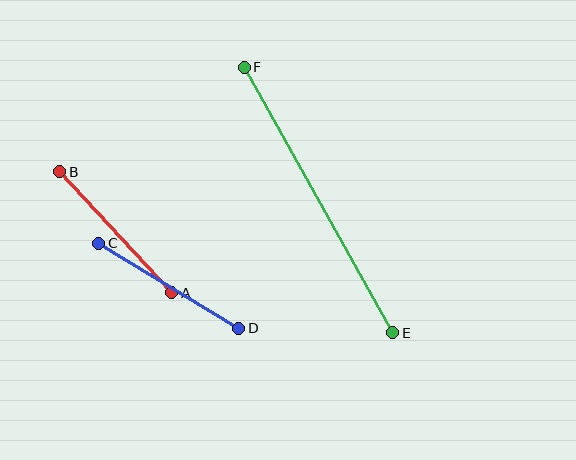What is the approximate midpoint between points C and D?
The midpoint is at approximately (169, 286) pixels.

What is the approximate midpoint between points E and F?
The midpoint is at approximately (319, 200) pixels.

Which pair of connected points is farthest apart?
Points E and F are farthest apart.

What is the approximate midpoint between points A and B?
The midpoint is at approximately (116, 232) pixels.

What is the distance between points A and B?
The distance is approximately 165 pixels.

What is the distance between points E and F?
The distance is approximately 304 pixels.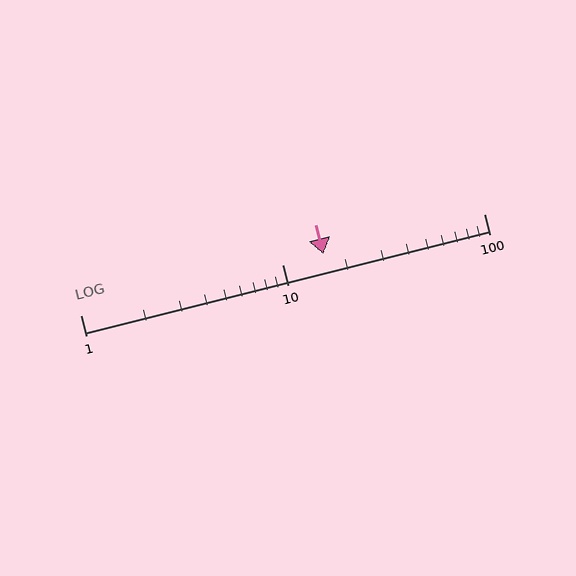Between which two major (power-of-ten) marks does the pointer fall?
The pointer is between 10 and 100.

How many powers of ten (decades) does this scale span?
The scale spans 2 decades, from 1 to 100.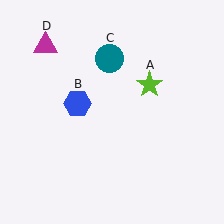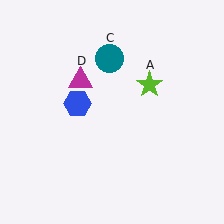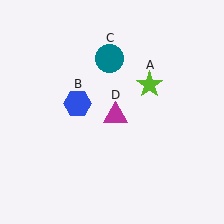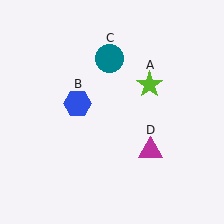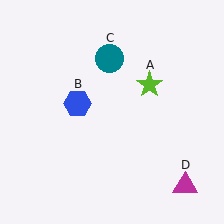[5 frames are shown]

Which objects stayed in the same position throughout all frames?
Lime star (object A) and blue hexagon (object B) and teal circle (object C) remained stationary.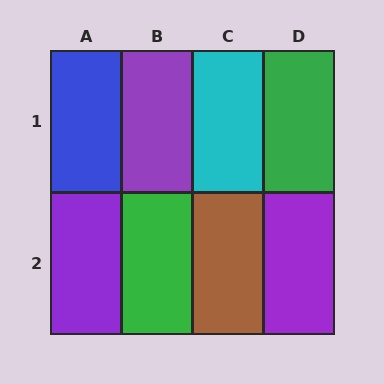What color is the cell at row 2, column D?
Purple.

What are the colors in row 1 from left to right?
Blue, purple, cyan, green.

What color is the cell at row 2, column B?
Green.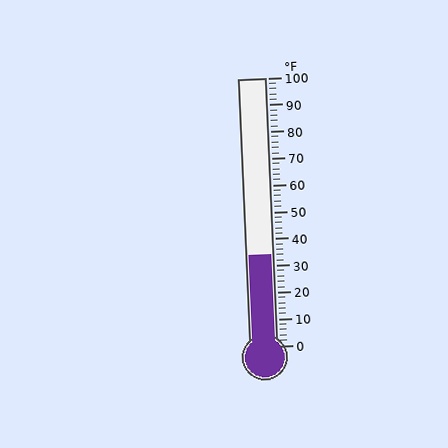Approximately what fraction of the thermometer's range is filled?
The thermometer is filled to approximately 35% of its range.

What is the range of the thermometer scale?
The thermometer scale ranges from 0°F to 100°F.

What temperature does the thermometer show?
The thermometer shows approximately 34°F.